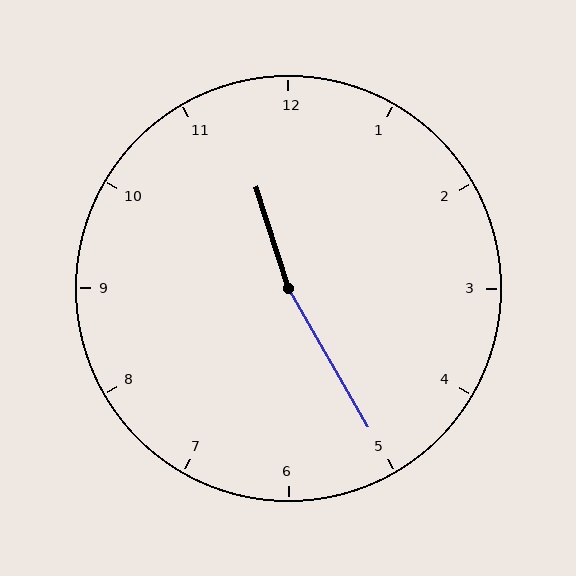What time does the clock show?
11:25.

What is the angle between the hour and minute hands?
Approximately 168 degrees.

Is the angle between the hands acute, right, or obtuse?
It is obtuse.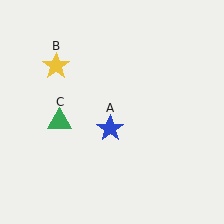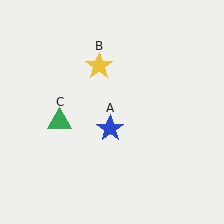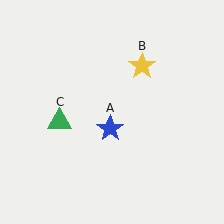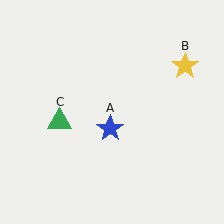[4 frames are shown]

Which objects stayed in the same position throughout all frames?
Blue star (object A) and green triangle (object C) remained stationary.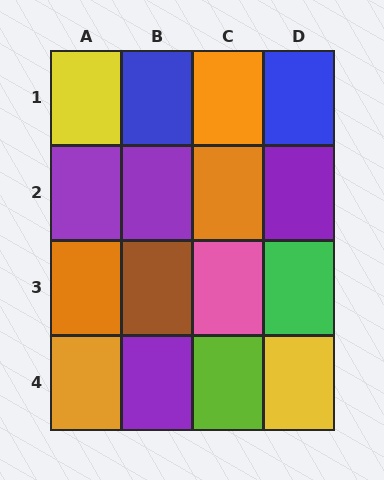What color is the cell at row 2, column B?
Purple.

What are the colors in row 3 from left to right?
Orange, brown, pink, green.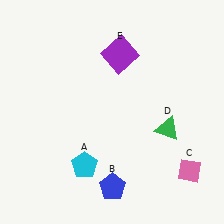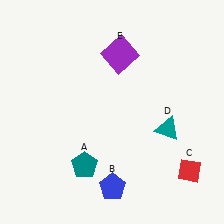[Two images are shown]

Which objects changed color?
A changed from cyan to teal. C changed from pink to red. D changed from green to teal.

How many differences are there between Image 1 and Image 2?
There are 3 differences between the two images.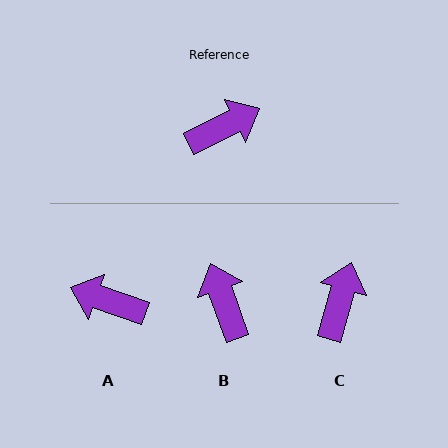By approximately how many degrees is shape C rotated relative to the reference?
Approximately 47 degrees counter-clockwise.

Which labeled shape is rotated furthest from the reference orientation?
A, about 134 degrees away.